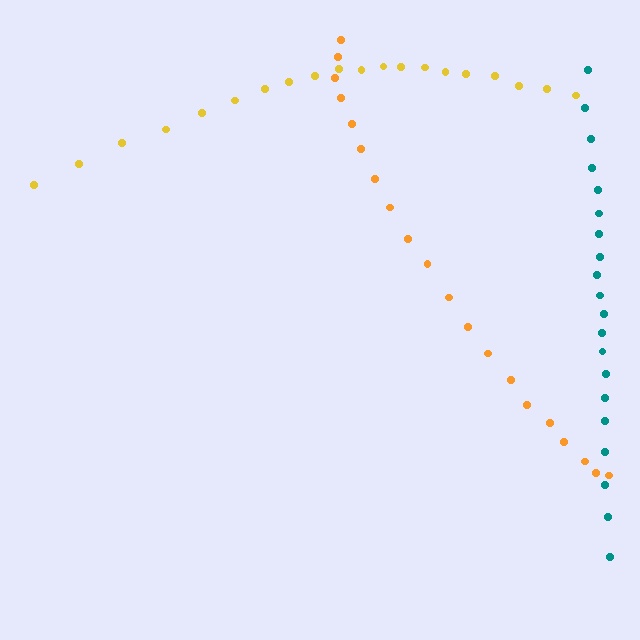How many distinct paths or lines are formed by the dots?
There are 3 distinct paths.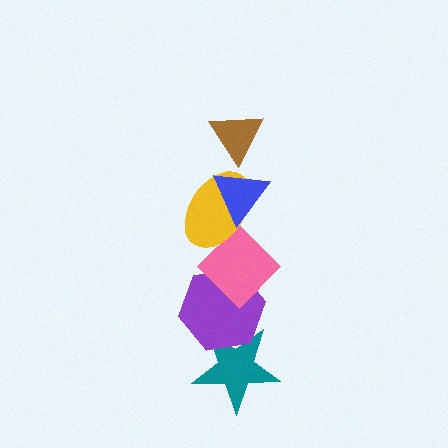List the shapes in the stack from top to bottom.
From top to bottom: the brown triangle, the blue triangle, the yellow ellipse, the pink diamond, the purple hexagon, the teal star.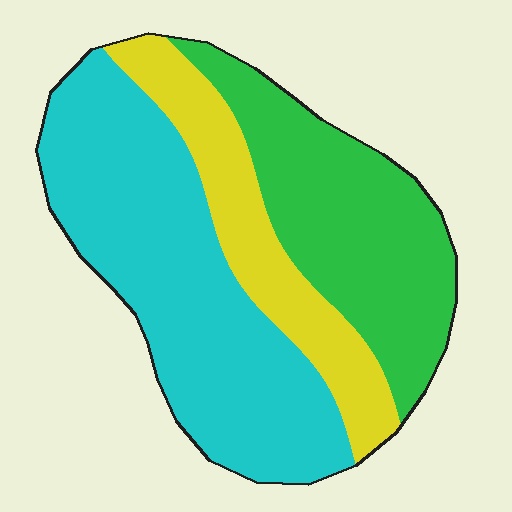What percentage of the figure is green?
Green covers 32% of the figure.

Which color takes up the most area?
Cyan, at roughly 45%.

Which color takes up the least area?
Yellow, at roughly 20%.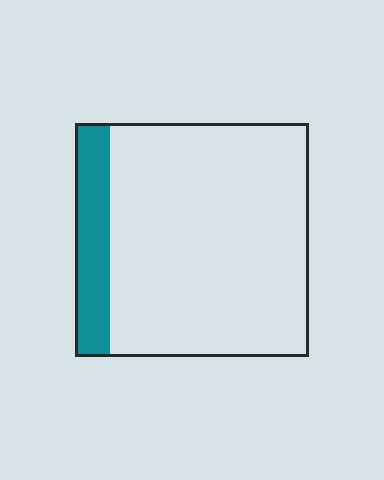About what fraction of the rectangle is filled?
About one sixth (1/6).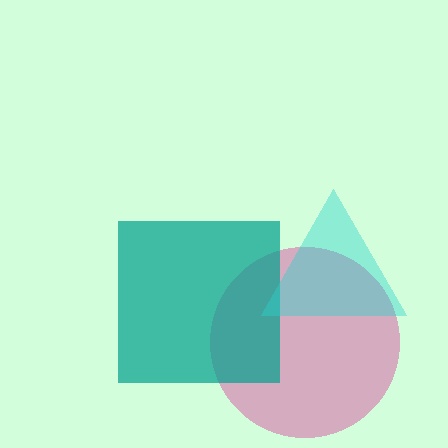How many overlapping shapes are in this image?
There are 3 overlapping shapes in the image.